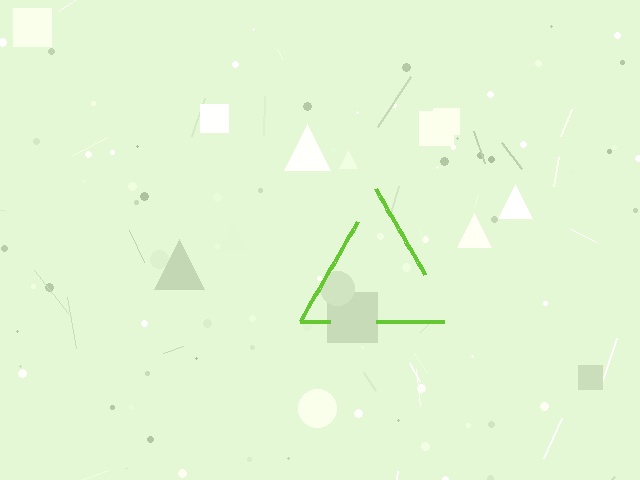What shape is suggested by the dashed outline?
The dashed outline suggests a triangle.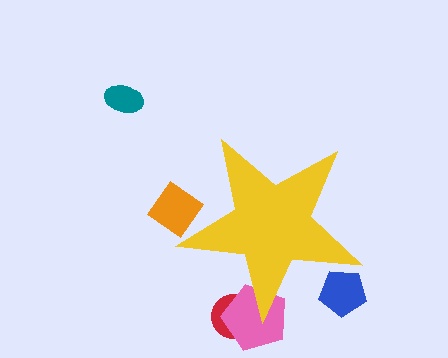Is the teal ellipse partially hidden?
No, the teal ellipse is fully visible.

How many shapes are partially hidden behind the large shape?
4 shapes are partially hidden.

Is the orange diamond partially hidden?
Yes, the orange diamond is partially hidden behind the yellow star.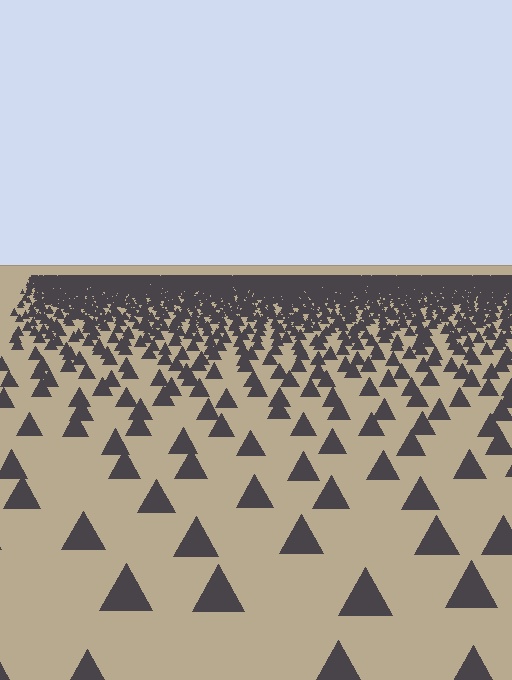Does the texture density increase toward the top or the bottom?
Density increases toward the top.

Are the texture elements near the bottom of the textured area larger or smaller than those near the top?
Larger. Near the bottom, elements are closer to the viewer and appear at a bigger on-screen size.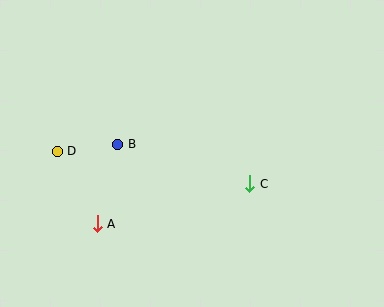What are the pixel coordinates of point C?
Point C is at (250, 184).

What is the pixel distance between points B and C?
The distance between B and C is 137 pixels.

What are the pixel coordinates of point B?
Point B is at (118, 144).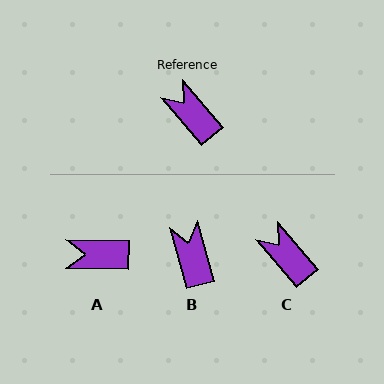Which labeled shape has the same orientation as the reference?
C.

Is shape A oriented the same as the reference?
No, it is off by about 49 degrees.